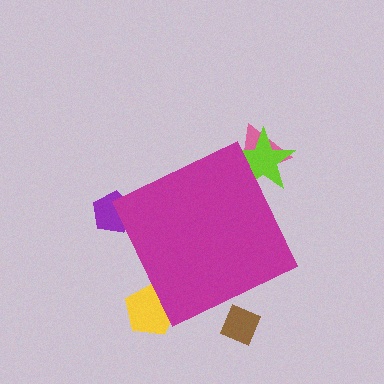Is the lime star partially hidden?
Yes, the lime star is partially hidden behind the magenta diamond.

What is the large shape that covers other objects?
A magenta diamond.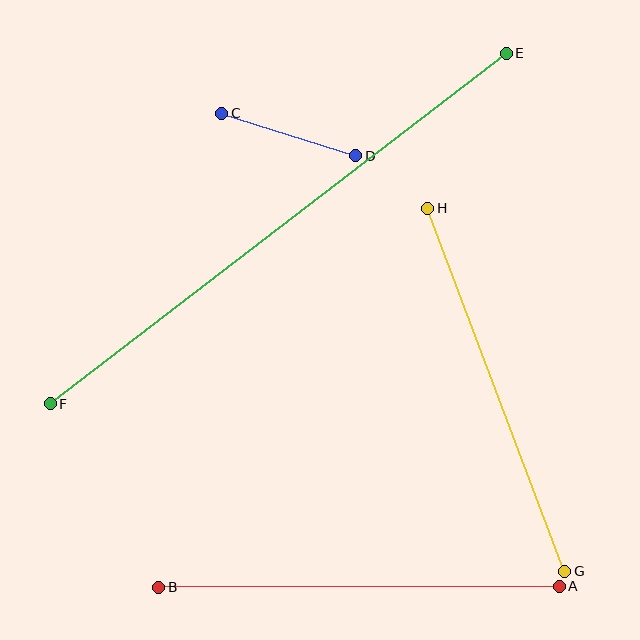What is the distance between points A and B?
The distance is approximately 400 pixels.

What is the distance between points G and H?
The distance is approximately 388 pixels.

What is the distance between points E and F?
The distance is approximately 575 pixels.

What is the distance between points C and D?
The distance is approximately 140 pixels.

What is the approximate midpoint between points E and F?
The midpoint is at approximately (278, 228) pixels.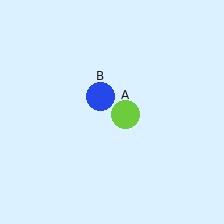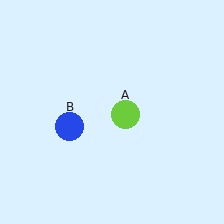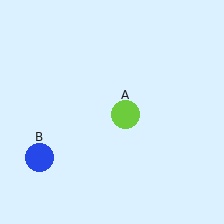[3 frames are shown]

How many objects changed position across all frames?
1 object changed position: blue circle (object B).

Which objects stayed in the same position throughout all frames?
Lime circle (object A) remained stationary.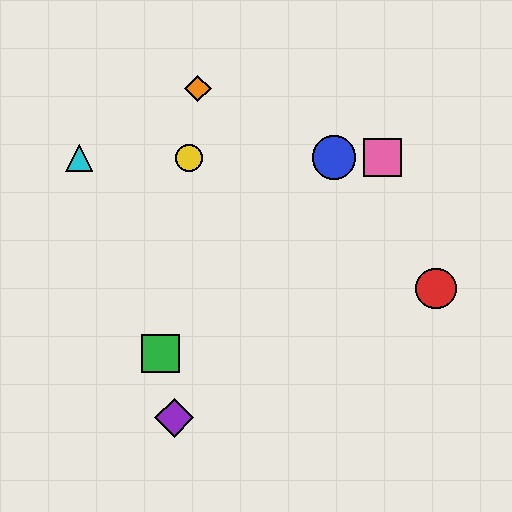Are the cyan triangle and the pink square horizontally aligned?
Yes, both are at y≈158.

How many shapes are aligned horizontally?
4 shapes (the blue circle, the yellow circle, the cyan triangle, the pink square) are aligned horizontally.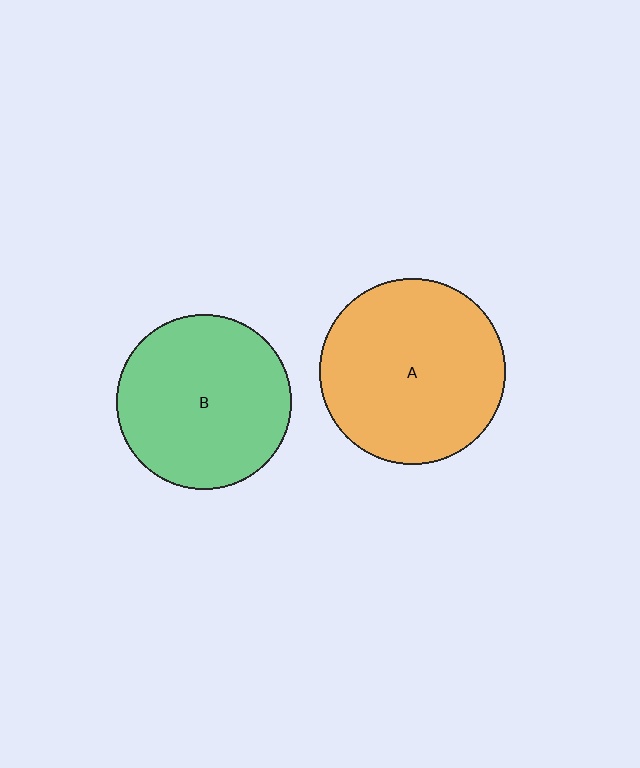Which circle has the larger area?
Circle A (orange).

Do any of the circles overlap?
No, none of the circles overlap.